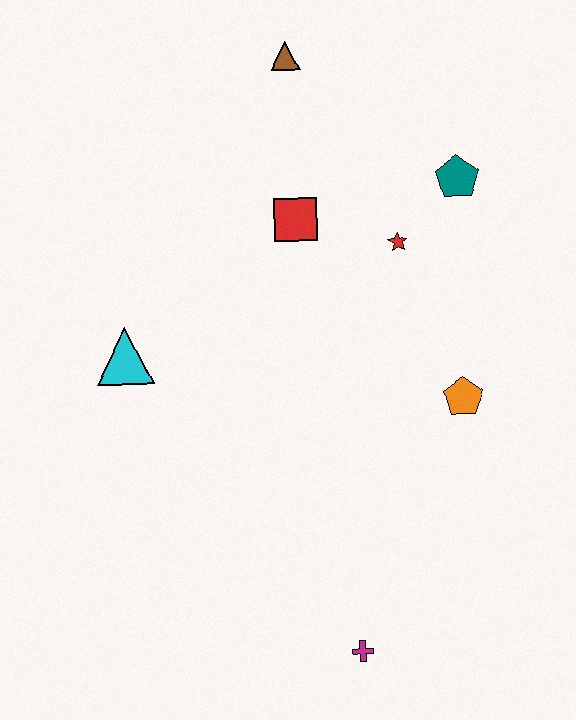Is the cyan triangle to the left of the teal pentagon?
Yes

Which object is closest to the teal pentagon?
The red star is closest to the teal pentagon.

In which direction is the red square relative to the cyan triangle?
The red square is to the right of the cyan triangle.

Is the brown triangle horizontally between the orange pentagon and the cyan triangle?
Yes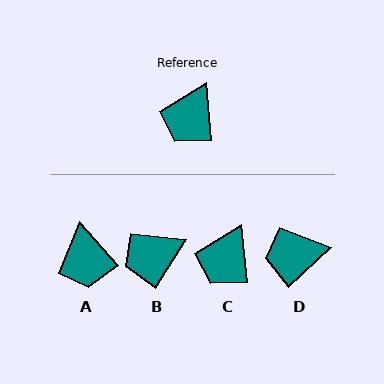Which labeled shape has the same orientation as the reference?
C.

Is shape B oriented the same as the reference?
No, it is off by about 37 degrees.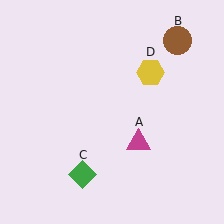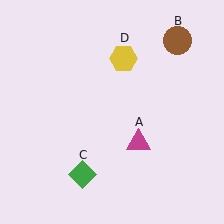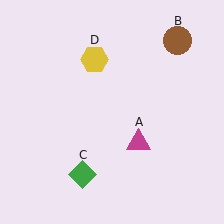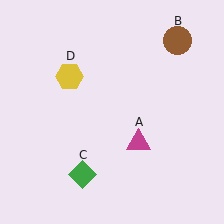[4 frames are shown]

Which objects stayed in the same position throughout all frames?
Magenta triangle (object A) and brown circle (object B) and green diamond (object C) remained stationary.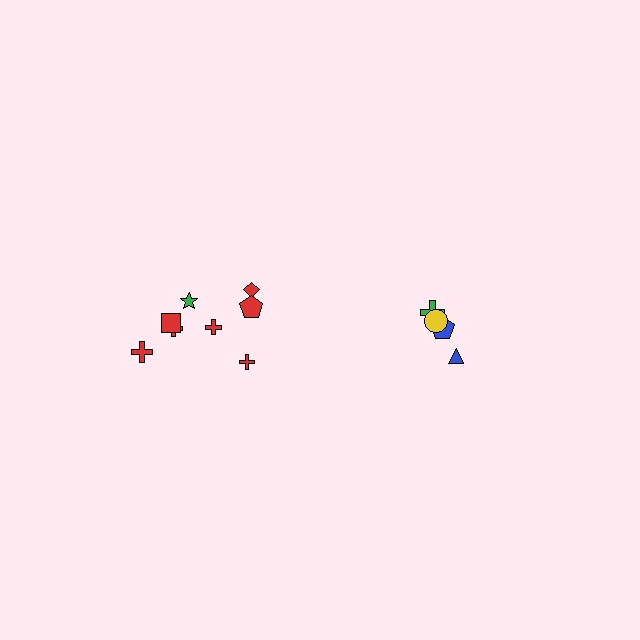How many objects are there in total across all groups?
There are 12 objects.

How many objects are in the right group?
There are 4 objects.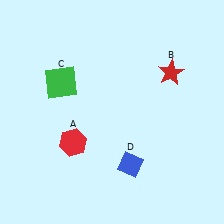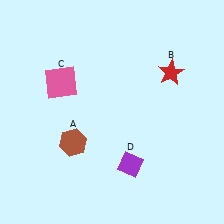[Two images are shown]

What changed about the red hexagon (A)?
In Image 1, A is red. In Image 2, it changed to brown.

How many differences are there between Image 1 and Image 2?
There are 3 differences between the two images.